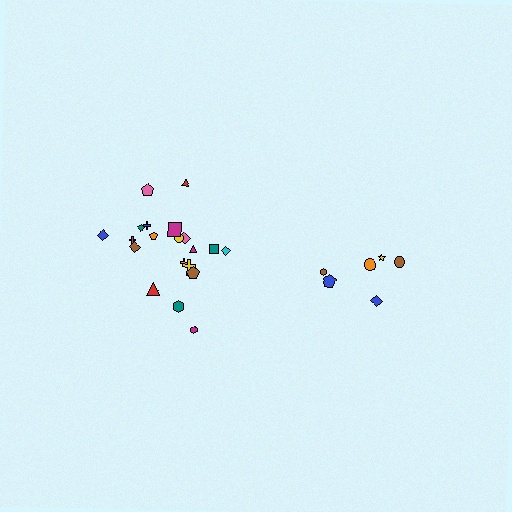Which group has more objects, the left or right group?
The left group.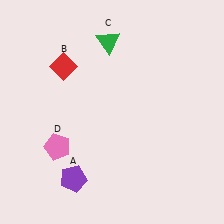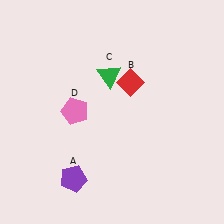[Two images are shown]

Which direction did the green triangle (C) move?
The green triangle (C) moved down.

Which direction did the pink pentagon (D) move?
The pink pentagon (D) moved up.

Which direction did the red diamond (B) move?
The red diamond (B) moved right.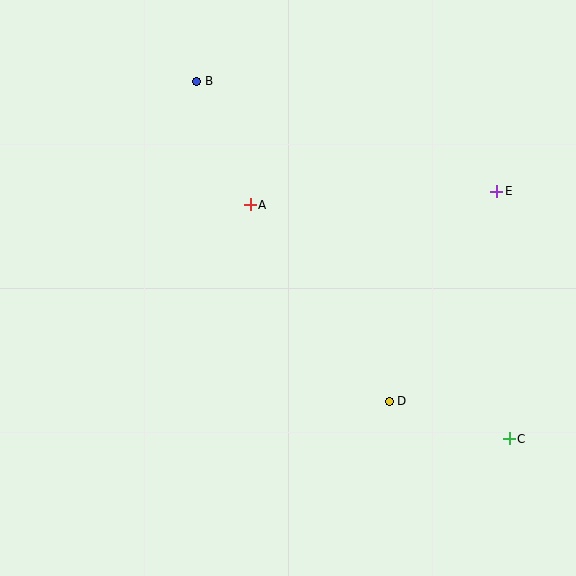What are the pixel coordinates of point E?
Point E is at (497, 191).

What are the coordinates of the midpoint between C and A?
The midpoint between C and A is at (380, 322).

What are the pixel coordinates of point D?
Point D is at (389, 401).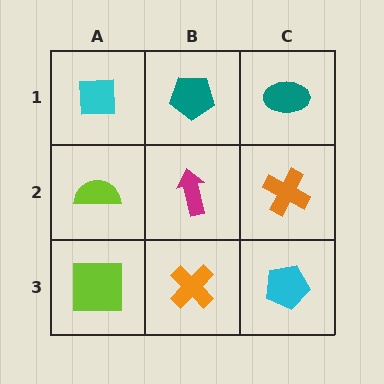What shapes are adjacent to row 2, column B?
A teal pentagon (row 1, column B), an orange cross (row 3, column B), a lime semicircle (row 2, column A), an orange cross (row 2, column C).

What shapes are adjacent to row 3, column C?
An orange cross (row 2, column C), an orange cross (row 3, column B).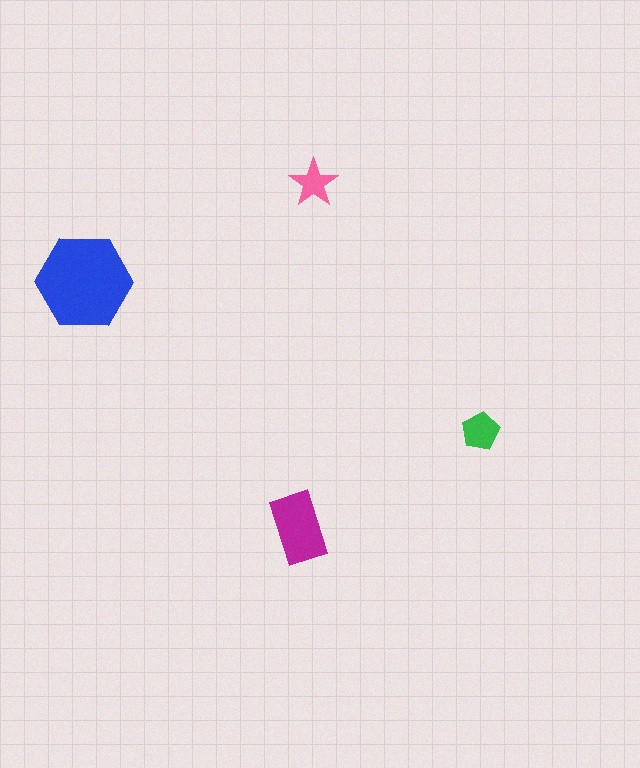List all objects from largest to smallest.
The blue hexagon, the magenta rectangle, the green pentagon, the pink star.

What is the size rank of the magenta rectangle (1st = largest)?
2nd.